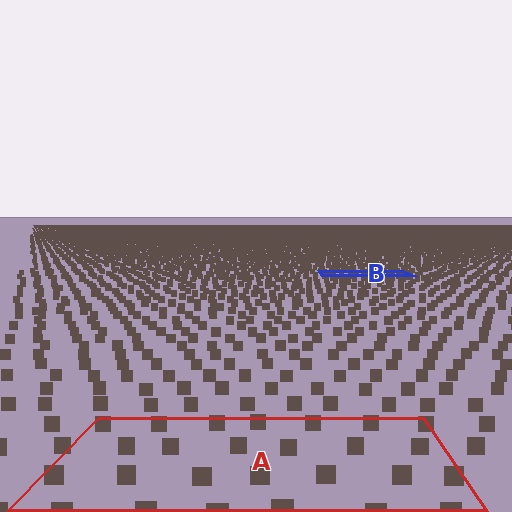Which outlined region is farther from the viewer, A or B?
Region B is farther from the viewer — the texture elements inside it appear smaller and more densely packed.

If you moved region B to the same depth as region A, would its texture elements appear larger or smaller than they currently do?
They would appear larger. At a closer depth, the same texture elements are projected at a bigger on-screen size.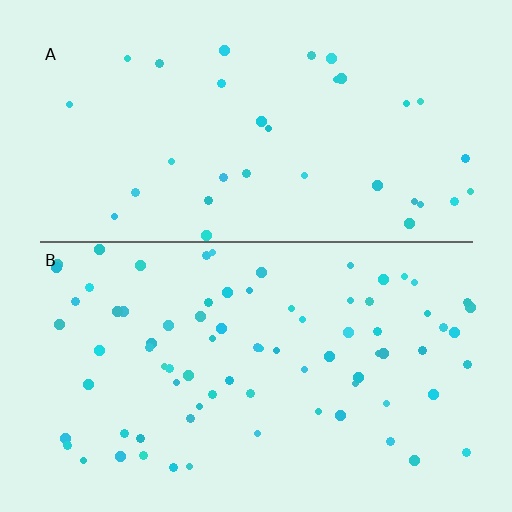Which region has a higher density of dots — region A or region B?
B (the bottom).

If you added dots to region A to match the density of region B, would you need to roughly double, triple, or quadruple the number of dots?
Approximately double.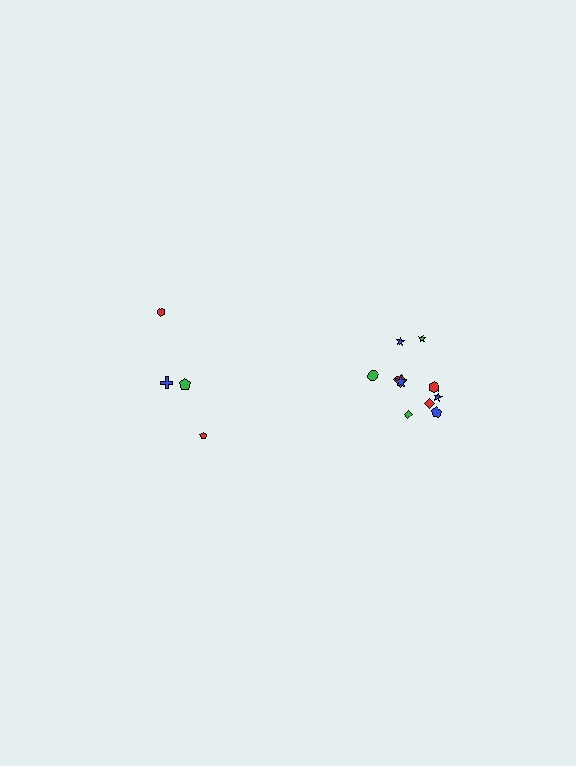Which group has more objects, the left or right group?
The right group.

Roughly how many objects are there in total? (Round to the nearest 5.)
Roughly 15 objects in total.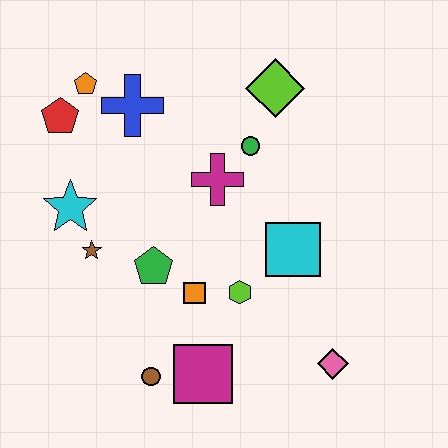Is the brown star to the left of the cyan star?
No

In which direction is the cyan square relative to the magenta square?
The cyan square is above the magenta square.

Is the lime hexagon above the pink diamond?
Yes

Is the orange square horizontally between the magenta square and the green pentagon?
Yes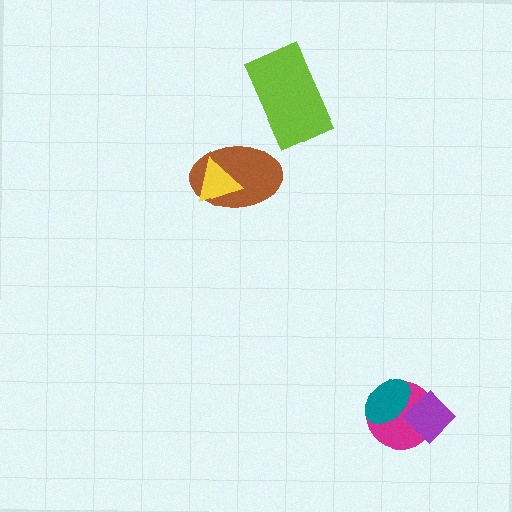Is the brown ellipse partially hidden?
Yes, it is partially covered by another shape.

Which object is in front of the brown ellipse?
The yellow triangle is in front of the brown ellipse.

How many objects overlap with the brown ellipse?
1 object overlaps with the brown ellipse.